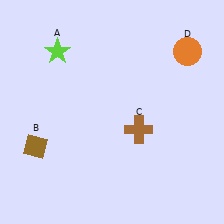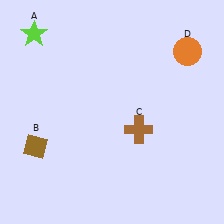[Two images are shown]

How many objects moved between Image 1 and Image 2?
1 object moved between the two images.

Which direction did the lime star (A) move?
The lime star (A) moved left.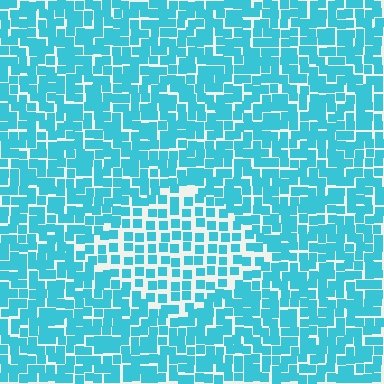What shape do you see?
I see a diamond.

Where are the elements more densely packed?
The elements are more densely packed outside the diamond boundary.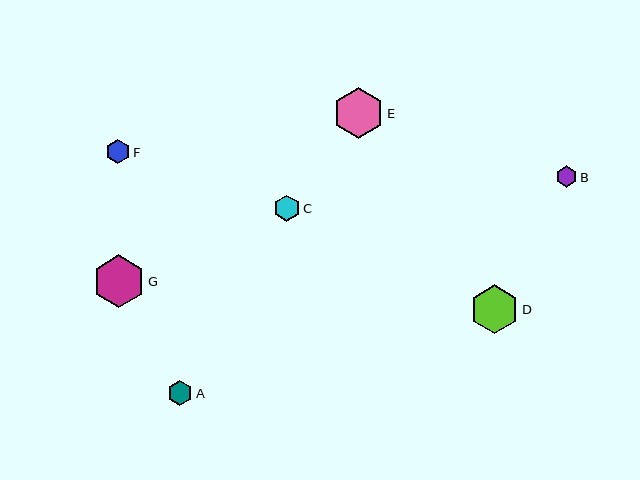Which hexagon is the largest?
Hexagon G is the largest with a size of approximately 53 pixels.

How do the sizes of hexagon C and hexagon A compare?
Hexagon C and hexagon A are approximately the same size.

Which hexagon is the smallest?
Hexagon B is the smallest with a size of approximately 22 pixels.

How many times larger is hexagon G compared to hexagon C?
Hexagon G is approximately 2.0 times the size of hexagon C.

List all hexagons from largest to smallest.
From largest to smallest: G, E, D, C, A, F, B.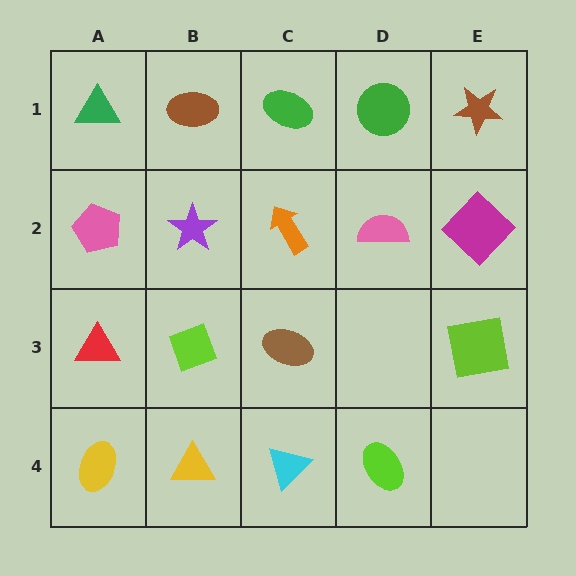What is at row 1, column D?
A green circle.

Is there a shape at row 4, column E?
No, that cell is empty.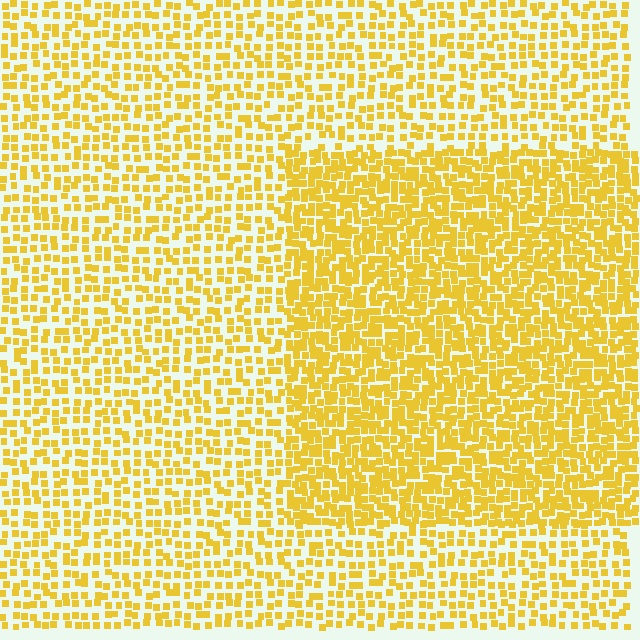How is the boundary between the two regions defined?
The boundary is defined by a change in element density (approximately 1.8x ratio). All elements are the same color, size, and shape.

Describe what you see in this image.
The image contains small yellow elements arranged at two different densities. A rectangle-shaped region is visible where the elements are more densely packed than the surrounding area.